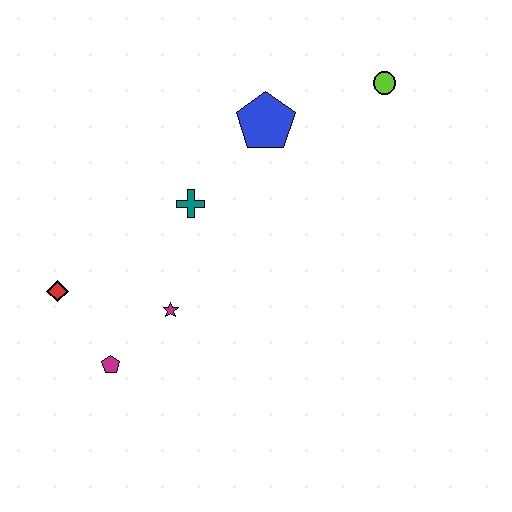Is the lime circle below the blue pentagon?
No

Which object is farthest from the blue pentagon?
The magenta pentagon is farthest from the blue pentagon.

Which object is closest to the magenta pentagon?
The magenta star is closest to the magenta pentagon.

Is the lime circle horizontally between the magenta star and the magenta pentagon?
No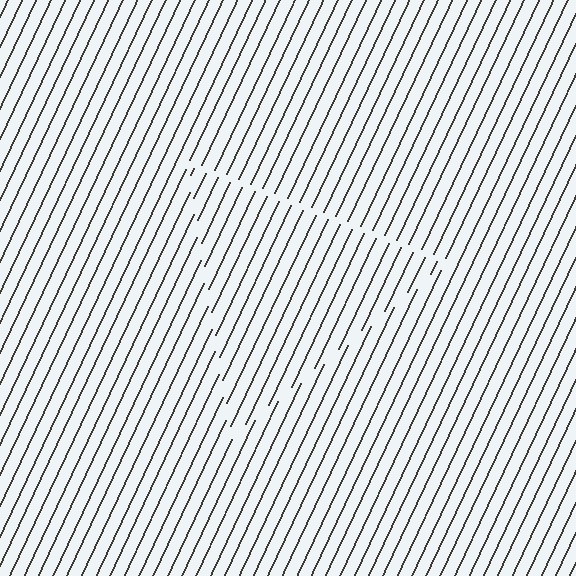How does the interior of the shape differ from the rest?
The interior of the shape contains the same grating, shifted by half a period — the contour is defined by the phase discontinuity where line-ends from the inner and outer gratings abut.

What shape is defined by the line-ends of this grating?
An illusory triangle. The interior of the shape contains the same grating, shifted by half a period — the contour is defined by the phase discontinuity where line-ends from the inner and outer gratings abut.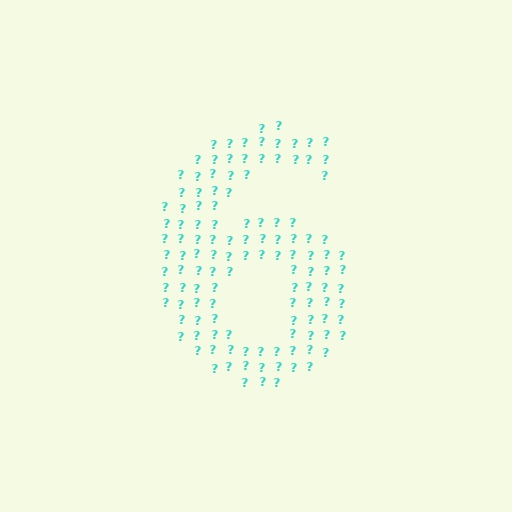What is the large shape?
The large shape is the digit 6.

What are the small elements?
The small elements are question marks.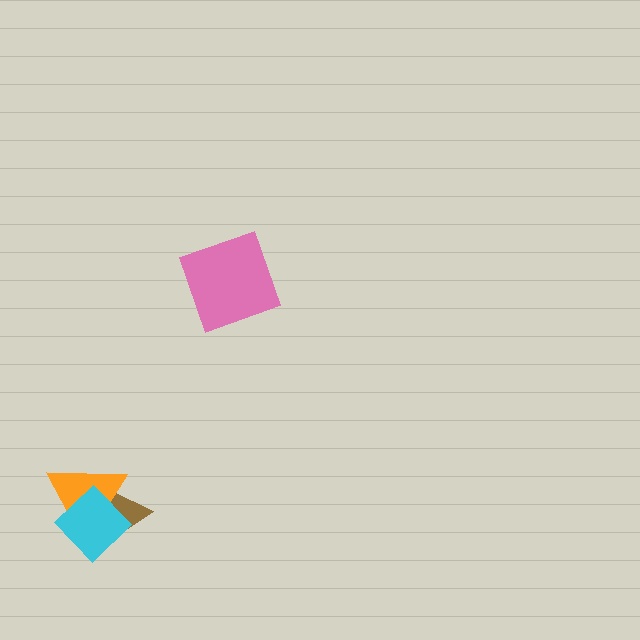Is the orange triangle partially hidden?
Yes, it is partially covered by another shape.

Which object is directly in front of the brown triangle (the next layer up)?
The orange triangle is directly in front of the brown triangle.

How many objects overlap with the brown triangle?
2 objects overlap with the brown triangle.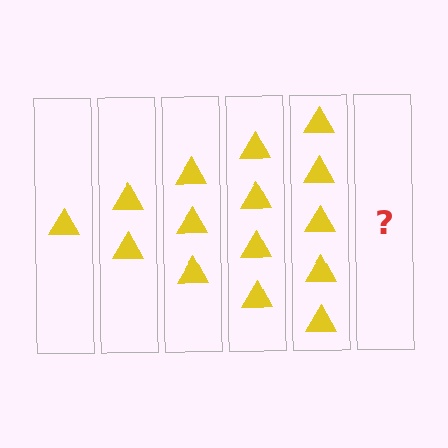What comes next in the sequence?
The next element should be 6 triangles.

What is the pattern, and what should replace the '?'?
The pattern is that each step adds one more triangle. The '?' should be 6 triangles.